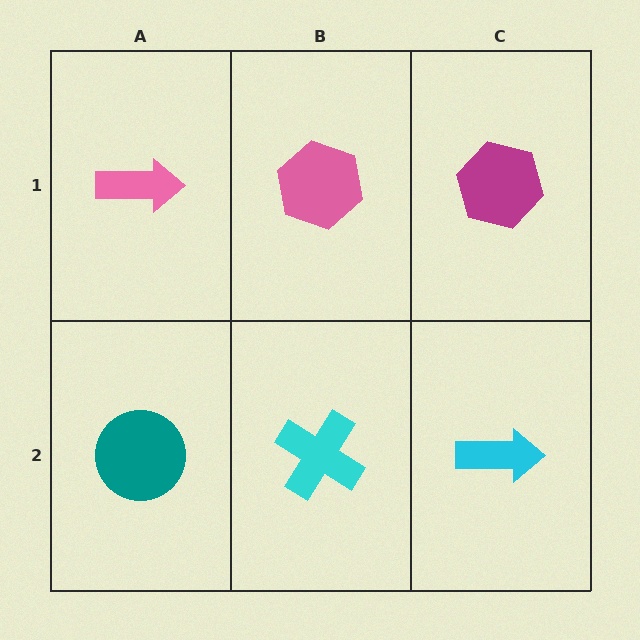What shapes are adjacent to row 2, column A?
A pink arrow (row 1, column A), a cyan cross (row 2, column B).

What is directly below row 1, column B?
A cyan cross.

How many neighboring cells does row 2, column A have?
2.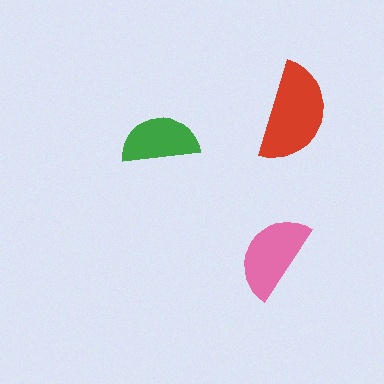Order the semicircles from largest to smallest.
the red one, the pink one, the green one.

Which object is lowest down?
The pink semicircle is bottommost.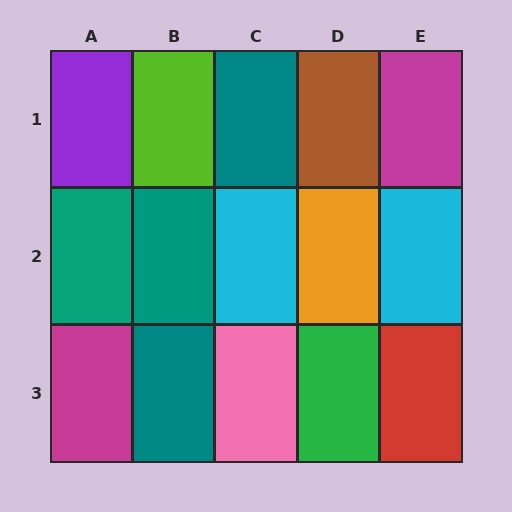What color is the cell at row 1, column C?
Teal.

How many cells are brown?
1 cell is brown.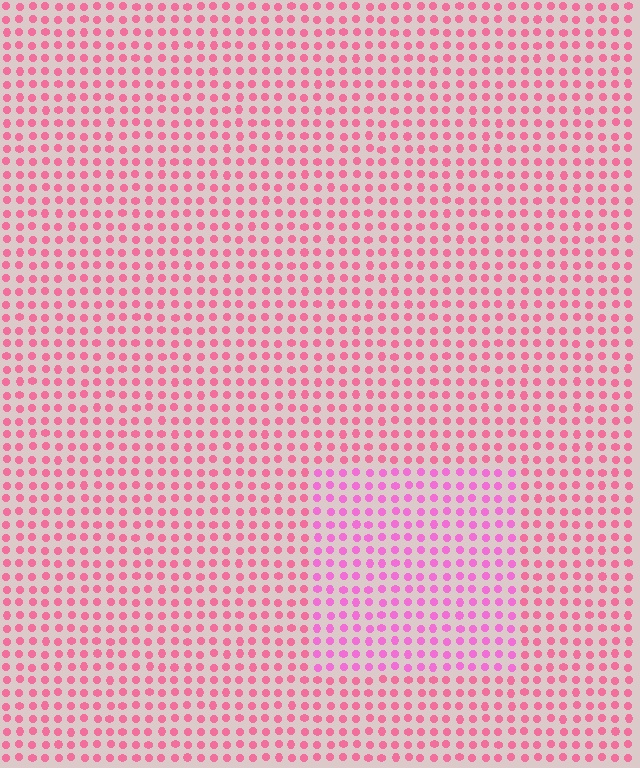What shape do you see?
I see a rectangle.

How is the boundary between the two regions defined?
The boundary is defined purely by a slight shift in hue (about 26 degrees). Spacing, size, and orientation are identical on both sides.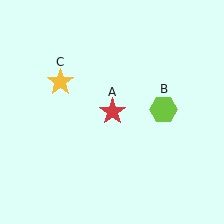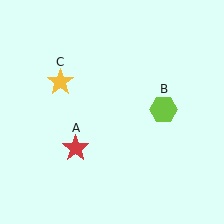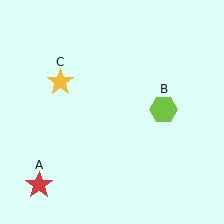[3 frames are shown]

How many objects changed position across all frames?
1 object changed position: red star (object A).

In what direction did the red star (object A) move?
The red star (object A) moved down and to the left.